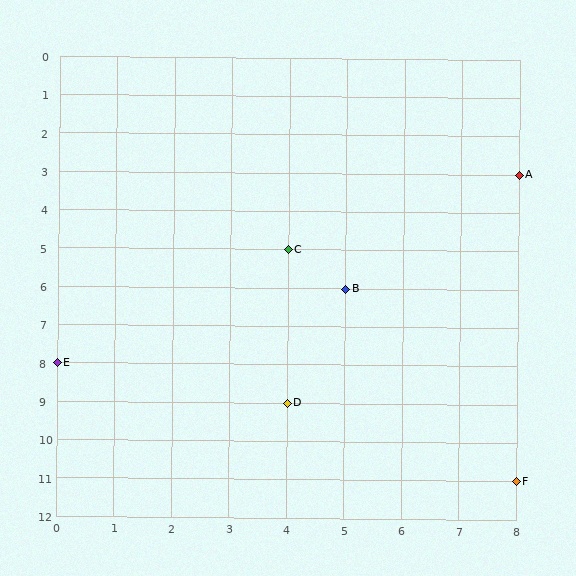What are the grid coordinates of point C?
Point C is at grid coordinates (4, 5).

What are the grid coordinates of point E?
Point E is at grid coordinates (0, 8).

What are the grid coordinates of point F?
Point F is at grid coordinates (8, 11).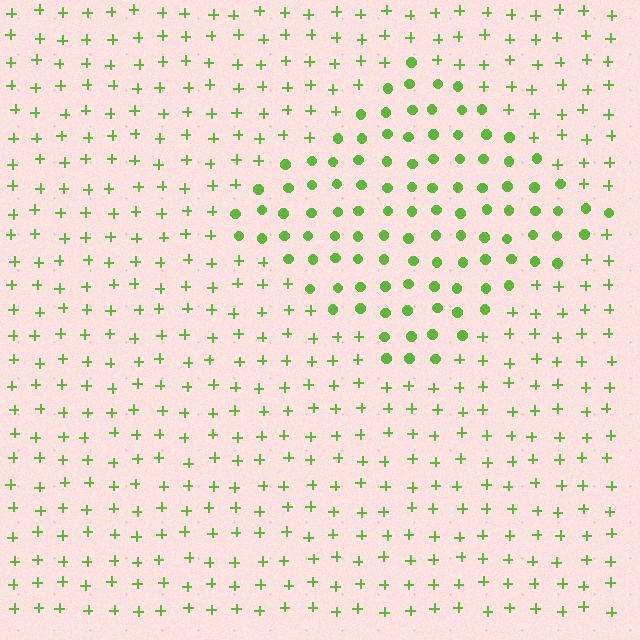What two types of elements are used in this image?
The image uses circles inside the diamond region and plus signs outside it.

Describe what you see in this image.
The image is filled with small lime elements arranged in a uniform grid. A diamond-shaped region contains circles, while the surrounding area contains plus signs. The boundary is defined purely by the change in element shape.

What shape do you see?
I see a diamond.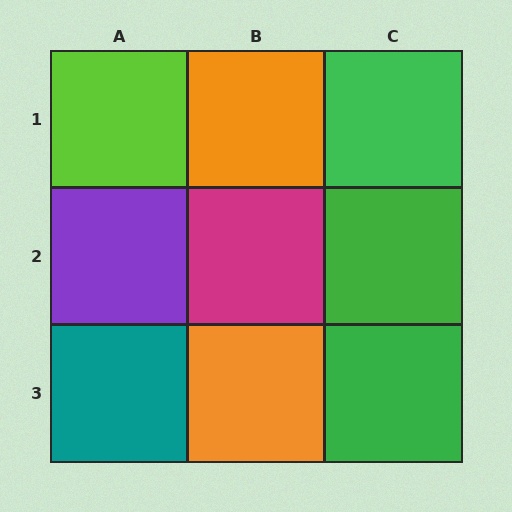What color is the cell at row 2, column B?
Magenta.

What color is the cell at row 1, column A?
Lime.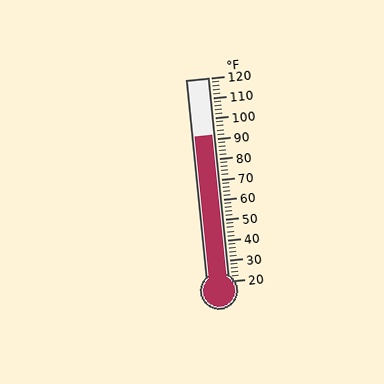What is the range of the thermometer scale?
The thermometer scale ranges from 20°F to 120°F.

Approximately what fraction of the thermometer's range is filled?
The thermometer is filled to approximately 70% of its range.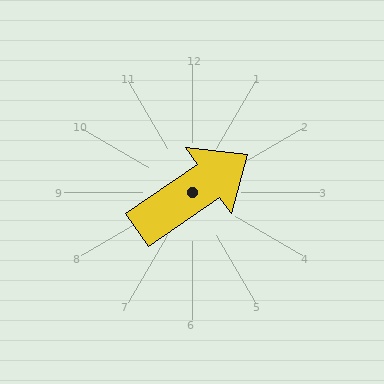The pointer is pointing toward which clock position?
Roughly 2 o'clock.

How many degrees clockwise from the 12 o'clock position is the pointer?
Approximately 55 degrees.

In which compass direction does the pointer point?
Northeast.